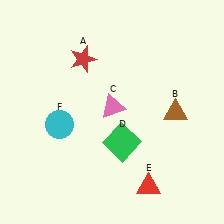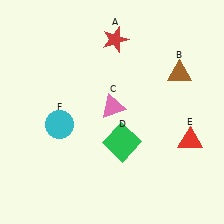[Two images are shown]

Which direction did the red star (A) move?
The red star (A) moved right.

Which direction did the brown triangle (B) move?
The brown triangle (B) moved up.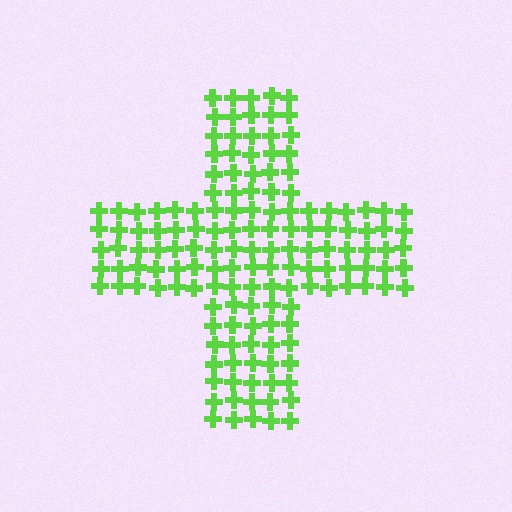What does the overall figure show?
The overall figure shows a cross.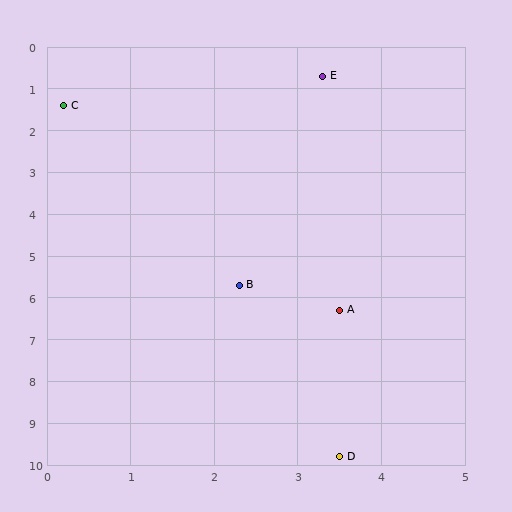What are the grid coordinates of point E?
Point E is at approximately (3.3, 0.7).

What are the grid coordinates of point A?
Point A is at approximately (3.5, 6.3).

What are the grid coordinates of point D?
Point D is at approximately (3.5, 9.8).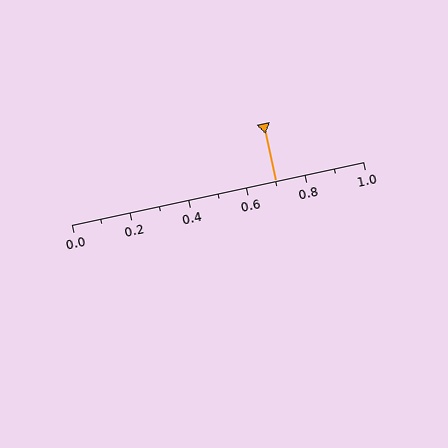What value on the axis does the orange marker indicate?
The marker indicates approximately 0.7.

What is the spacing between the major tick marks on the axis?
The major ticks are spaced 0.2 apart.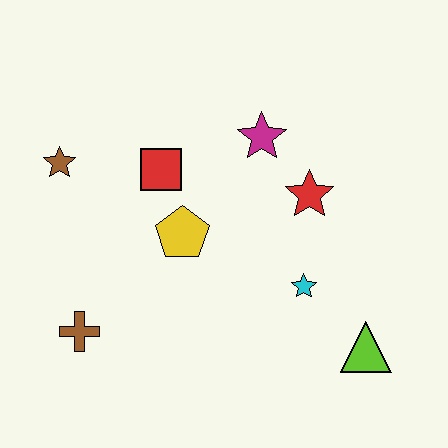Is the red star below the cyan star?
No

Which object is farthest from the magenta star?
The brown cross is farthest from the magenta star.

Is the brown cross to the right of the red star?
No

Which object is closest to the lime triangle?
The cyan star is closest to the lime triangle.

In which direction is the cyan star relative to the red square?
The cyan star is to the right of the red square.